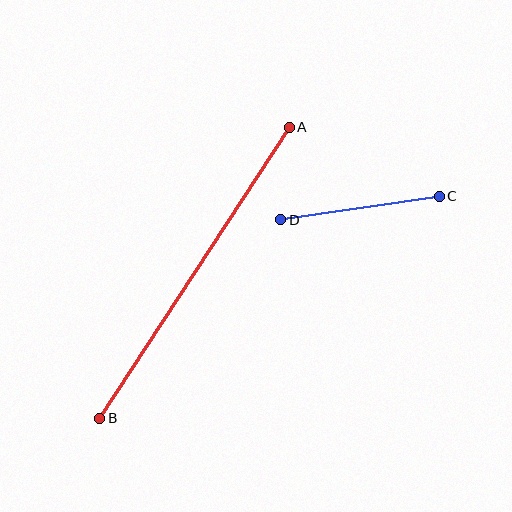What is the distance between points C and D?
The distance is approximately 160 pixels.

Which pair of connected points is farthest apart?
Points A and B are farthest apart.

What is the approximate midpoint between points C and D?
The midpoint is at approximately (360, 208) pixels.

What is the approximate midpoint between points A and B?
The midpoint is at approximately (194, 273) pixels.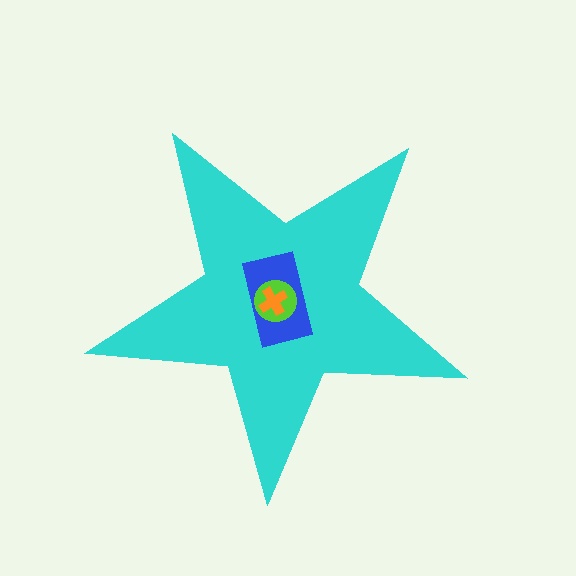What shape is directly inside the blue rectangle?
The lime circle.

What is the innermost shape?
The orange cross.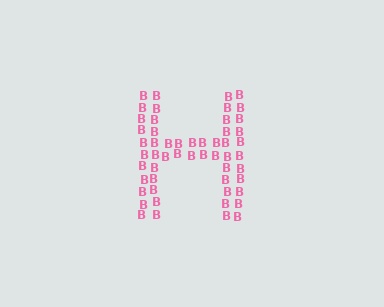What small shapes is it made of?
It is made of small letter B's.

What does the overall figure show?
The overall figure shows the letter H.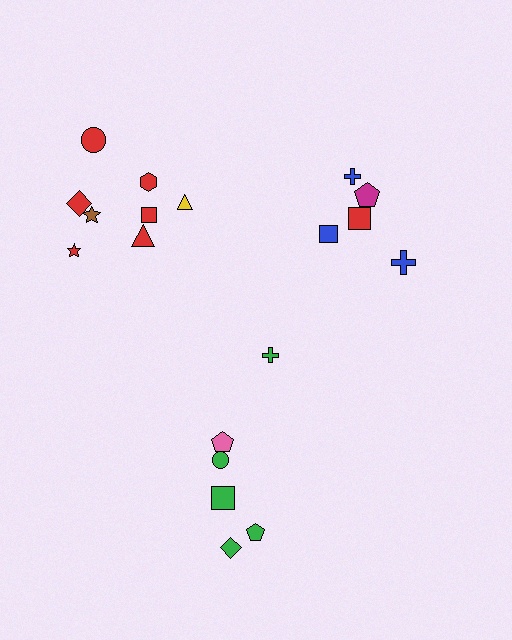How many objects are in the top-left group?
There are 8 objects.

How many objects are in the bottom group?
There are 6 objects.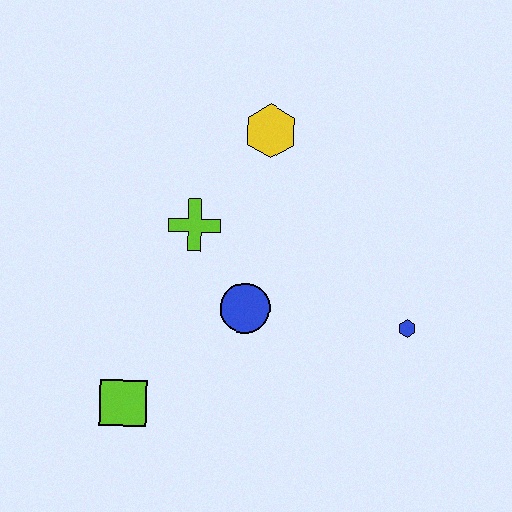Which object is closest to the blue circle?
The lime cross is closest to the blue circle.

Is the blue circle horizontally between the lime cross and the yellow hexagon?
Yes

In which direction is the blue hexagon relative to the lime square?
The blue hexagon is to the right of the lime square.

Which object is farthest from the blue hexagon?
The lime square is farthest from the blue hexagon.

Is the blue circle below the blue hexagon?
No